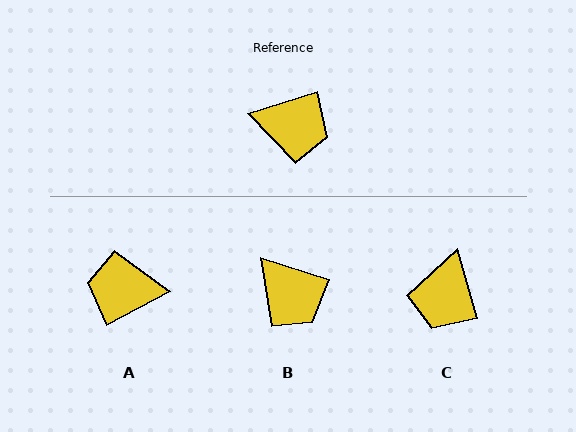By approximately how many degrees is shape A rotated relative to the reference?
Approximately 169 degrees clockwise.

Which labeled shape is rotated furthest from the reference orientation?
A, about 169 degrees away.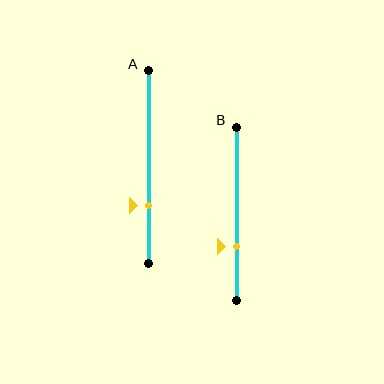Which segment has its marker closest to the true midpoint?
Segment B has its marker closest to the true midpoint.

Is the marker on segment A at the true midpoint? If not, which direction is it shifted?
No, the marker on segment A is shifted downward by about 20% of the segment length.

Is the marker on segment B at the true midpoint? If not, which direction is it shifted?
No, the marker on segment B is shifted downward by about 19% of the segment length.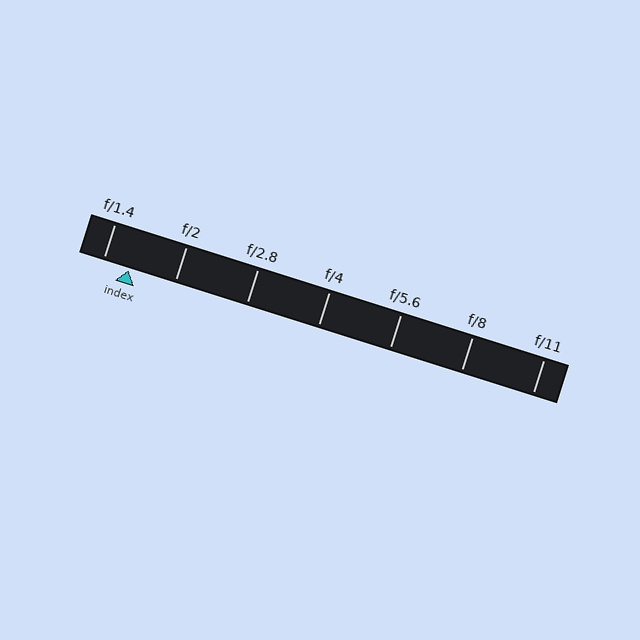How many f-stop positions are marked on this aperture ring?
There are 7 f-stop positions marked.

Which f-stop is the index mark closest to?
The index mark is closest to f/1.4.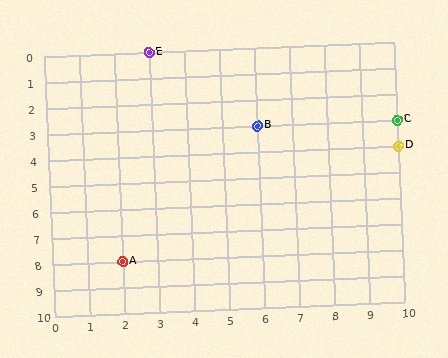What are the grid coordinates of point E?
Point E is at grid coordinates (3, 0).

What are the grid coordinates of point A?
Point A is at grid coordinates (2, 8).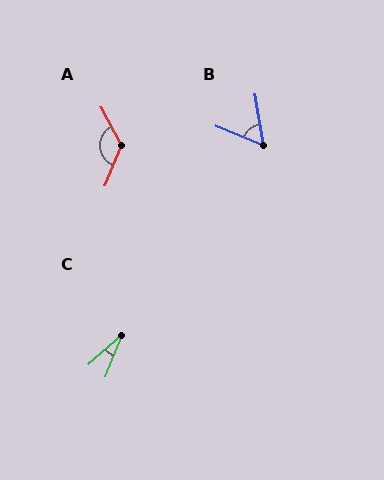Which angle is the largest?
A, at approximately 130 degrees.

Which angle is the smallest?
C, at approximately 26 degrees.